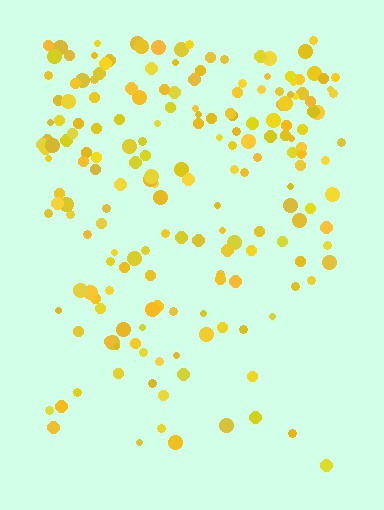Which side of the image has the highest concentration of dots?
The top.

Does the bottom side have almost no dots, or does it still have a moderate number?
Still a moderate number, just noticeably fewer than the top.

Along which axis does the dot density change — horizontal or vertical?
Vertical.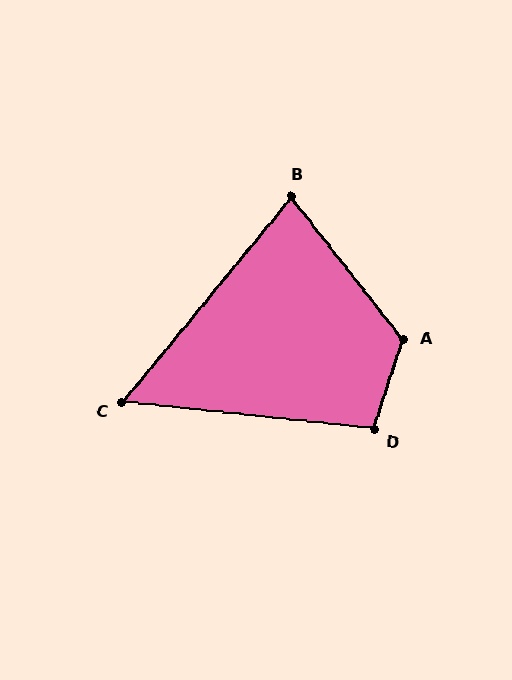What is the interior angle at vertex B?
Approximately 78 degrees (acute).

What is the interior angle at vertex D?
Approximately 102 degrees (obtuse).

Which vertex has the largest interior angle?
A, at approximately 123 degrees.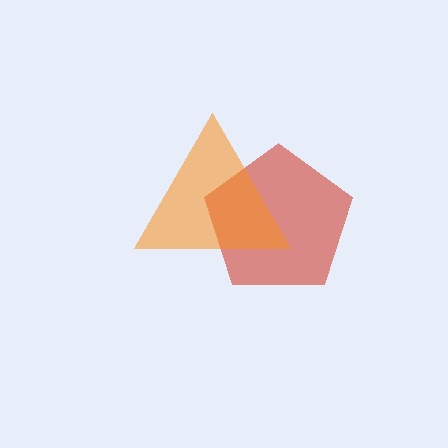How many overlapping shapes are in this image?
There are 2 overlapping shapes in the image.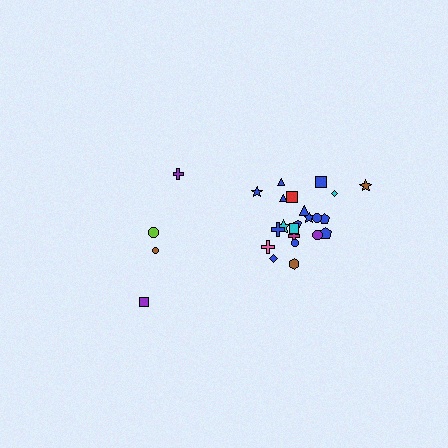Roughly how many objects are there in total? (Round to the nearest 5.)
Roughly 25 objects in total.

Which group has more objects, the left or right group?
The right group.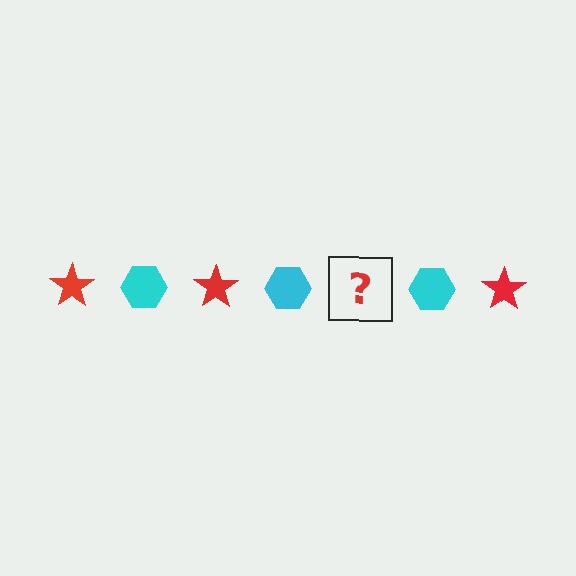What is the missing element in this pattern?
The missing element is a red star.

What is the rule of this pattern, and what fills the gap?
The rule is that the pattern alternates between red star and cyan hexagon. The gap should be filled with a red star.